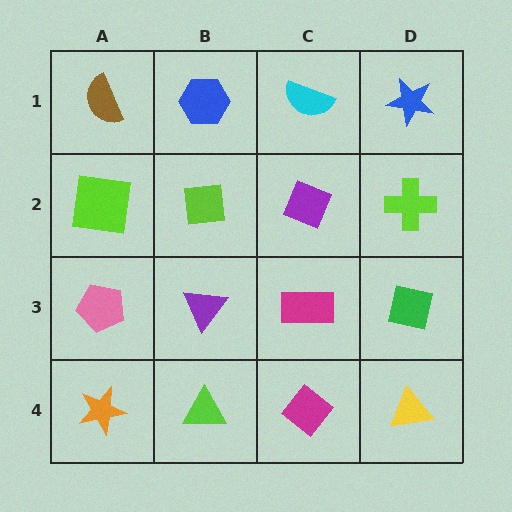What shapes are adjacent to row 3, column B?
A lime square (row 2, column B), a lime triangle (row 4, column B), a pink pentagon (row 3, column A), a magenta rectangle (row 3, column C).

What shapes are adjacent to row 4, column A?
A pink pentagon (row 3, column A), a lime triangle (row 4, column B).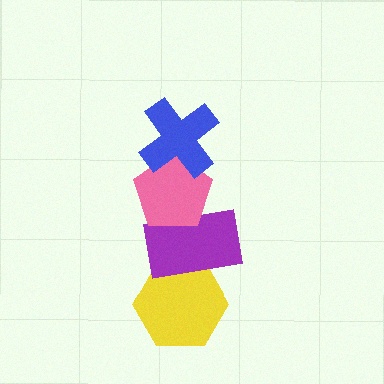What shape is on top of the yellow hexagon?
The purple rectangle is on top of the yellow hexagon.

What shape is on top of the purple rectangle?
The pink pentagon is on top of the purple rectangle.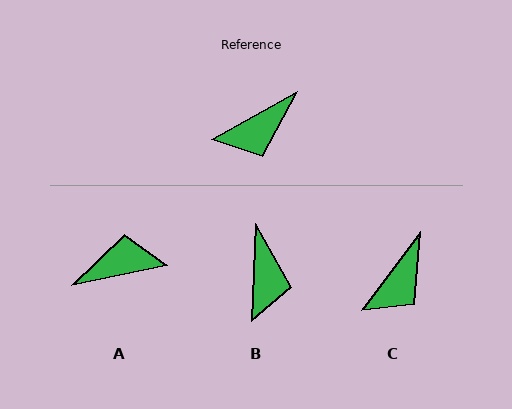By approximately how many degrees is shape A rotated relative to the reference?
Approximately 163 degrees counter-clockwise.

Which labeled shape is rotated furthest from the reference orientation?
A, about 163 degrees away.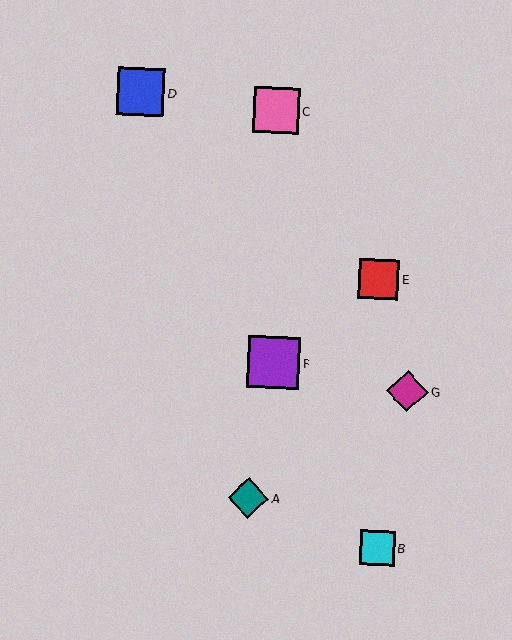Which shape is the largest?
The purple square (labeled F) is the largest.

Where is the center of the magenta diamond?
The center of the magenta diamond is at (407, 391).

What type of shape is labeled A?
Shape A is a teal diamond.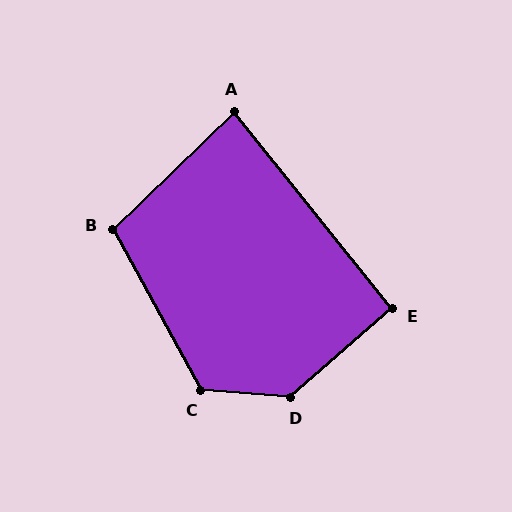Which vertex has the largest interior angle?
D, at approximately 134 degrees.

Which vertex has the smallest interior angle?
A, at approximately 85 degrees.